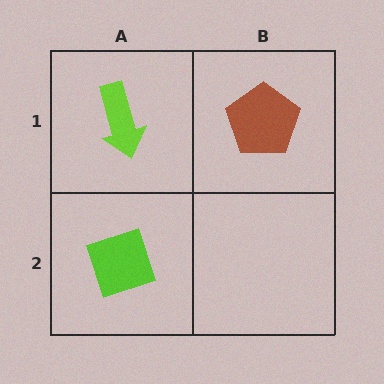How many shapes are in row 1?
2 shapes.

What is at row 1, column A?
A lime arrow.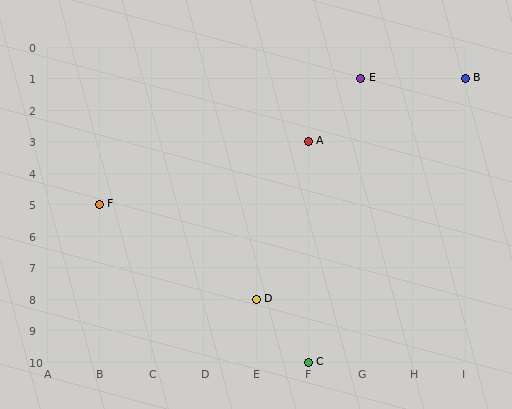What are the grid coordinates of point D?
Point D is at grid coordinates (E, 8).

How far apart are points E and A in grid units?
Points E and A are 1 column and 2 rows apart (about 2.2 grid units diagonally).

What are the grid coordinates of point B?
Point B is at grid coordinates (I, 1).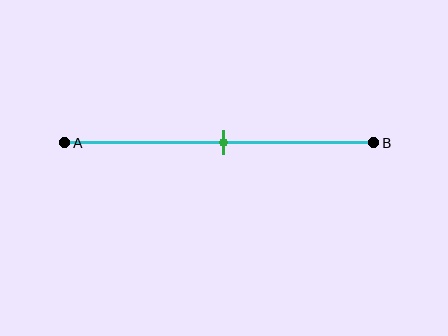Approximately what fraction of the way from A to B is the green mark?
The green mark is approximately 50% of the way from A to B.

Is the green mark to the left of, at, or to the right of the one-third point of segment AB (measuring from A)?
The green mark is to the right of the one-third point of segment AB.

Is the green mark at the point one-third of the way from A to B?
No, the mark is at about 50% from A, not at the 33% one-third point.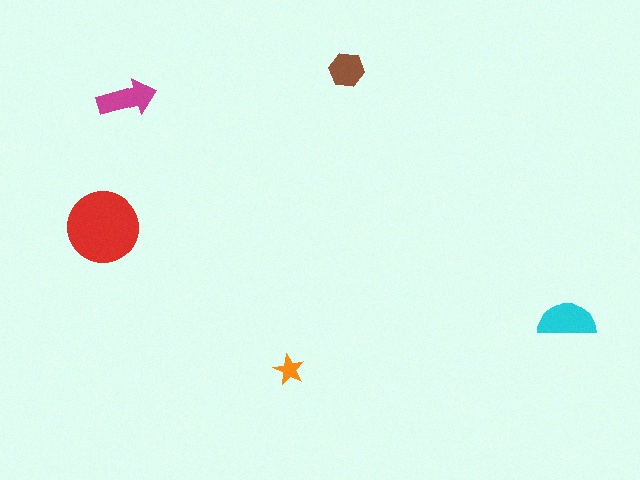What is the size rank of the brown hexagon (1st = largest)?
4th.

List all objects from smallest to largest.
The orange star, the brown hexagon, the magenta arrow, the cyan semicircle, the red circle.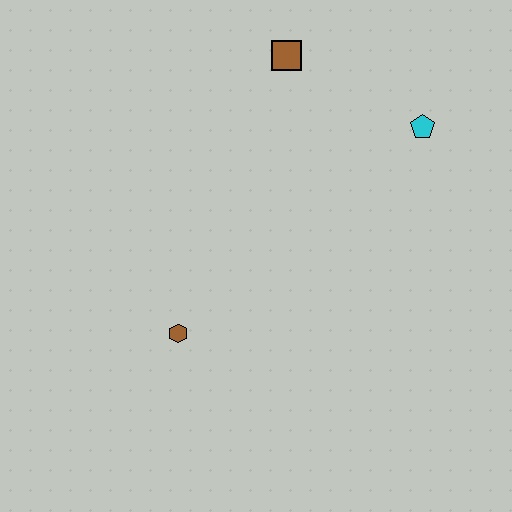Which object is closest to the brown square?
The cyan pentagon is closest to the brown square.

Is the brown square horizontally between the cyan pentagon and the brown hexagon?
Yes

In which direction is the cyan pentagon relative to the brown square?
The cyan pentagon is to the right of the brown square.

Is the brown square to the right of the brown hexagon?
Yes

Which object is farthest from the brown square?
The brown hexagon is farthest from the brown square.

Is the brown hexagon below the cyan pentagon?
Yes